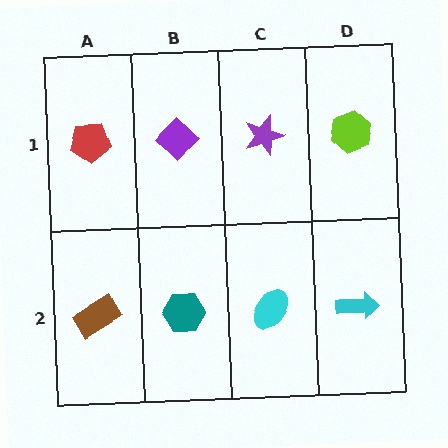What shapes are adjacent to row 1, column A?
A brown rectangle (row 2, column A), a purple diamond (row 1, column B).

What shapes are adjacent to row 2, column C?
A purple star (row 1, column C), a teal hexagon (row 2, column B), a cyan arrow (row 2, column D).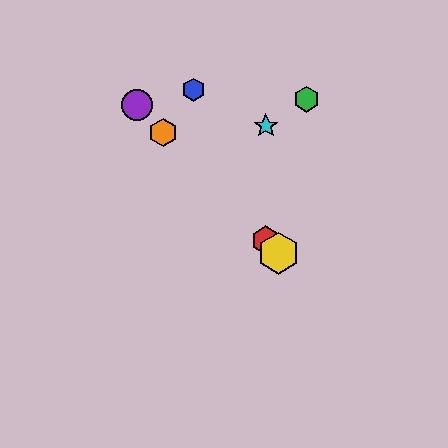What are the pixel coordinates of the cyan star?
The cyan star is at (266, 126).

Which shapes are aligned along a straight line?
The red hexagon, the yellow hexagon, the purple circle, the orange hexagon are aligned along a straight line.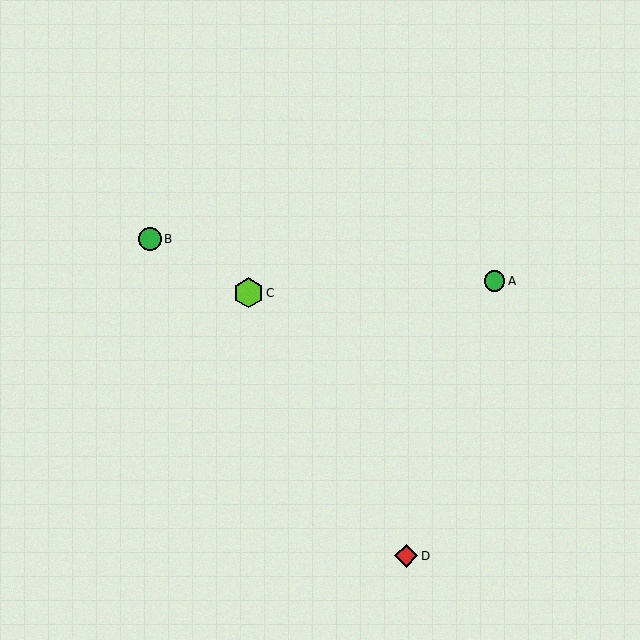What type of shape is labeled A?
Shape A is a green circle.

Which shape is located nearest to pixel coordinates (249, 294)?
The lime hexagon (labeled C) at (248, 293) is nearest to that location.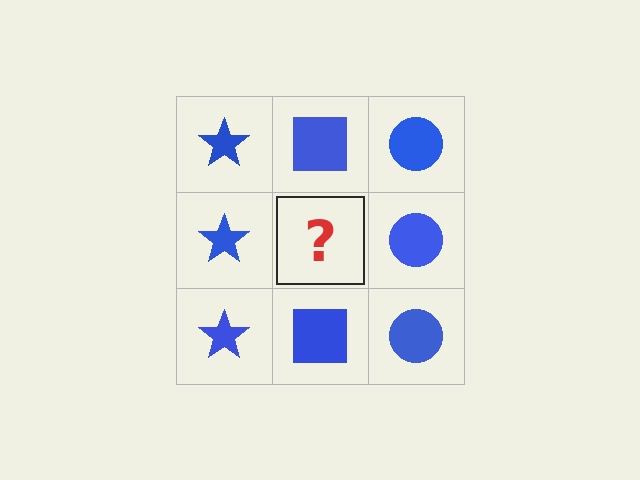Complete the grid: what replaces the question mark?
The question mark should be replaced with a blue square.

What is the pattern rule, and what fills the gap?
The rule is that each column has a consistent shape. The gap should be filled with a blue square.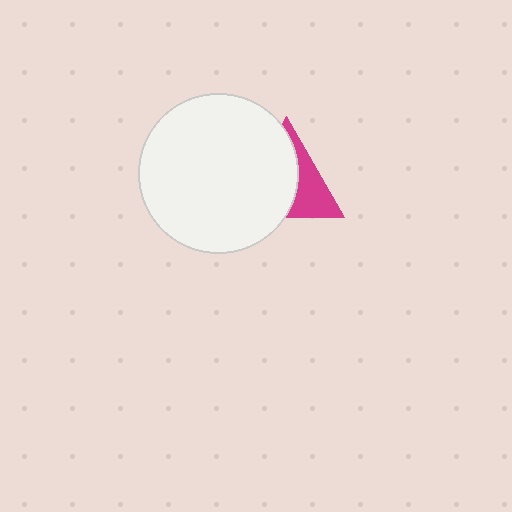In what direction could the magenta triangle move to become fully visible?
The magenta triangle could move right. That would shift it out from behind the white circle entirely.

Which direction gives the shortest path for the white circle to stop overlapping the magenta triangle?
Moving left gives the shortest separation.